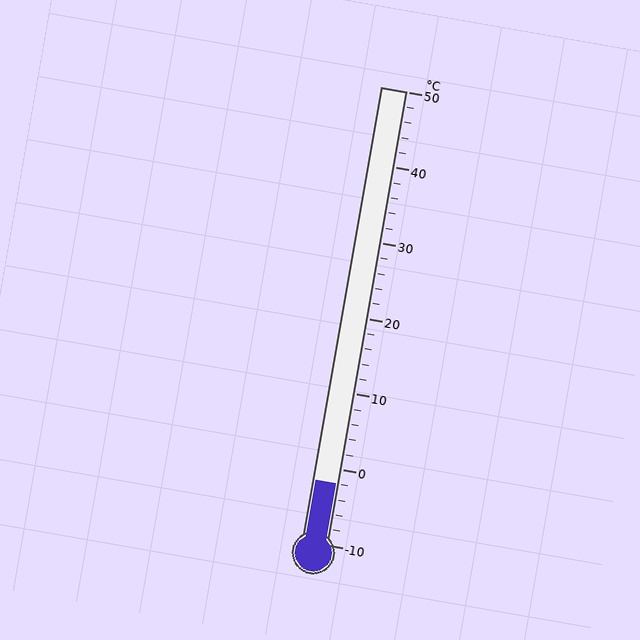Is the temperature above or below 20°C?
The temperature is below 20°C.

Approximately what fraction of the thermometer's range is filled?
The thermometer is filled to approximately 15% of its range.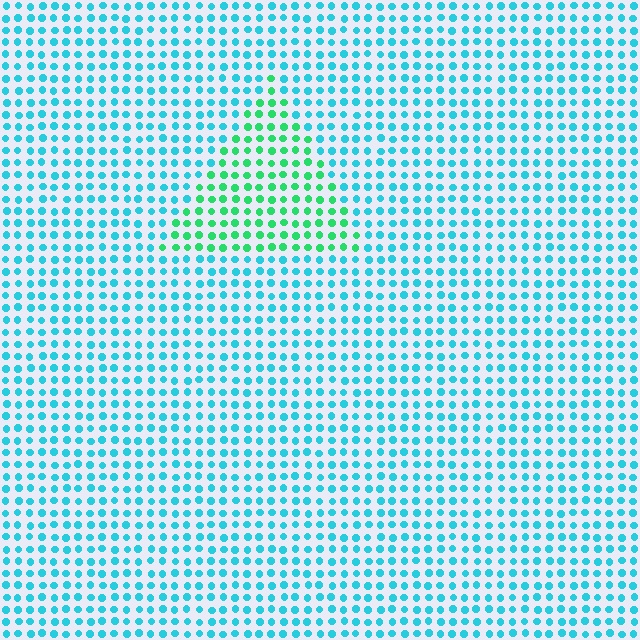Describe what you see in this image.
The image is filled with small cyan elements in a uniform arrangement. A triangle-shaped region is visible where the elements are tinted to a slightly different hue, forming a subtle color boundary.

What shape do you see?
I see a triangle.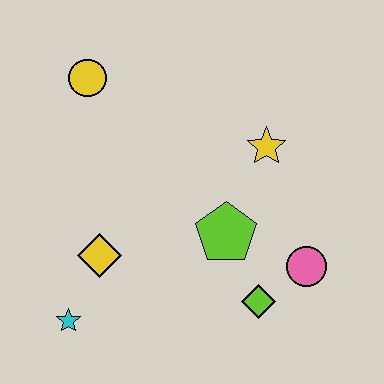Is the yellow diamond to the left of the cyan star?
No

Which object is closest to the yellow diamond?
The cyan star is closest to the yellow diamond.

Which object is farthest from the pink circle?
The yellow circle is farthest from the pink circle.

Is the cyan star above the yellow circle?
No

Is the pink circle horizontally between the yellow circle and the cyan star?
No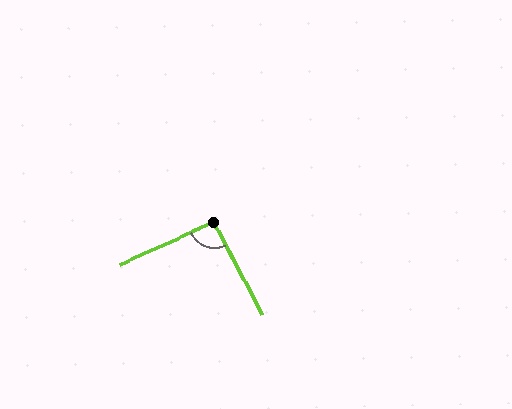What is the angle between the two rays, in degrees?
Approximately 93 degrees.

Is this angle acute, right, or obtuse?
It is approximately a right angle.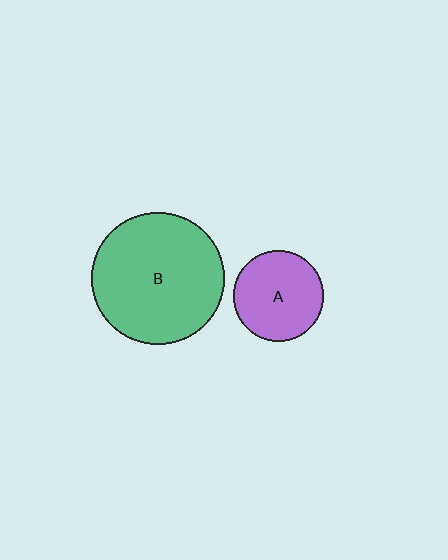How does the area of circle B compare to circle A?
Approximately 2.2 times.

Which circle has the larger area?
Circle B (green).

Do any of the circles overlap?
No, none of the circles overlap.